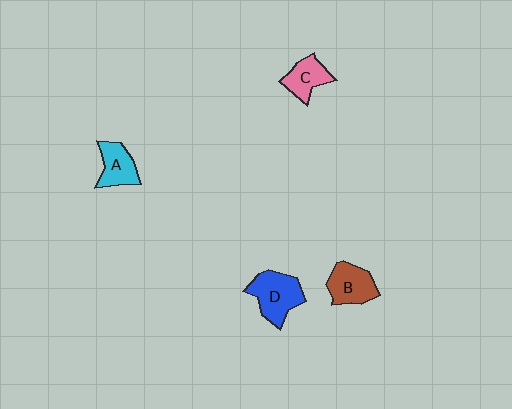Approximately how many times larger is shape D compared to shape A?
Approximately 1.4 times.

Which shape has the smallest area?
Shape C (pink).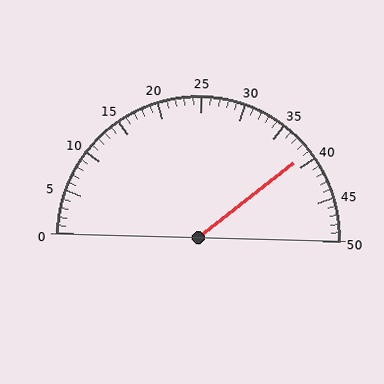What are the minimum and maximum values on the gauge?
The gauge ranges from 0 to 50.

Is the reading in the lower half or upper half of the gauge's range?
The reading is in the upper half of the range (0 to 50).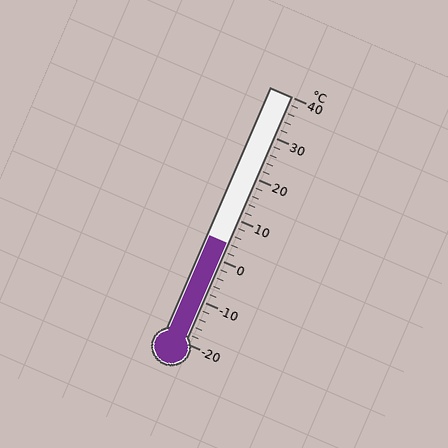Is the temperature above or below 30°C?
The temperature is below 30°C.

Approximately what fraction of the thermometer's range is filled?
The thermometer is filled to approximately 40% of its range.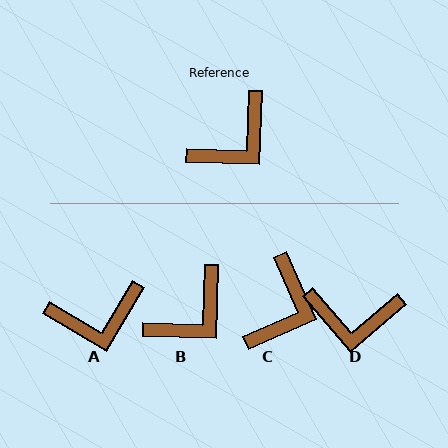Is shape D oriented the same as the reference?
No, it is off by about 48 degrees.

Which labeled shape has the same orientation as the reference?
B.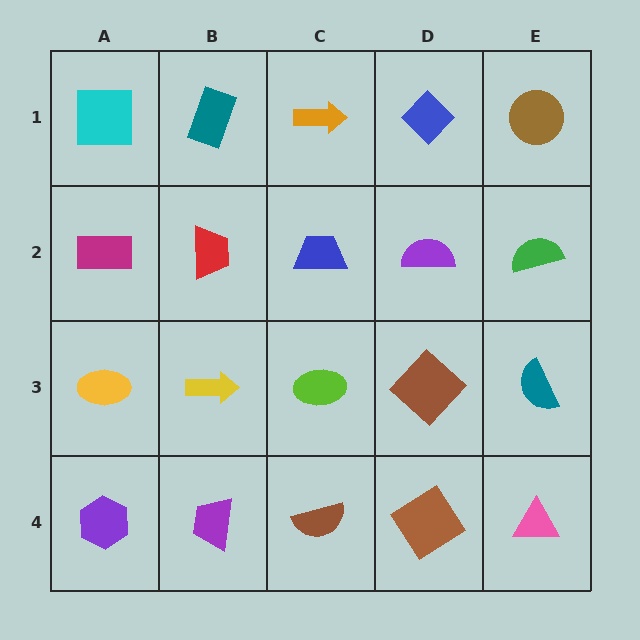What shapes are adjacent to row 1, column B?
A red trapezoid (row 2, column B), a cyan square (row 1, column A), an orange arrow (row 1, column C).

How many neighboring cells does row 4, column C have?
3.